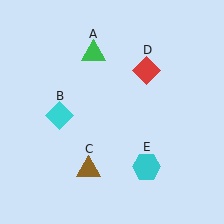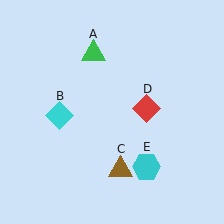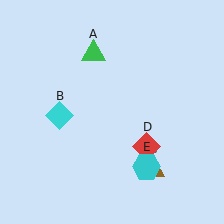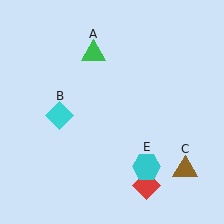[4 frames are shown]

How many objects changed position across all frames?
2 objects changed position: brown triangle (object C), red diamond (object D).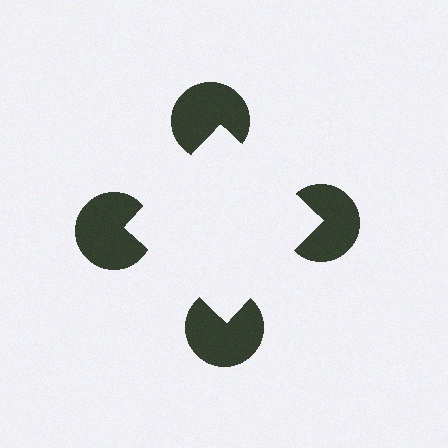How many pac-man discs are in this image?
There are 4 — one at each vertex of the illusory square.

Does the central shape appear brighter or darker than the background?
It typically appears slightly brighter than the background, even though no actual brightness change is drawn.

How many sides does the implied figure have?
4 sides.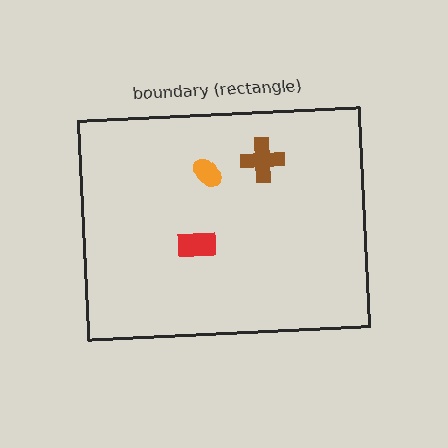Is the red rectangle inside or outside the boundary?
Inside.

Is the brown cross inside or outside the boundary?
Inside.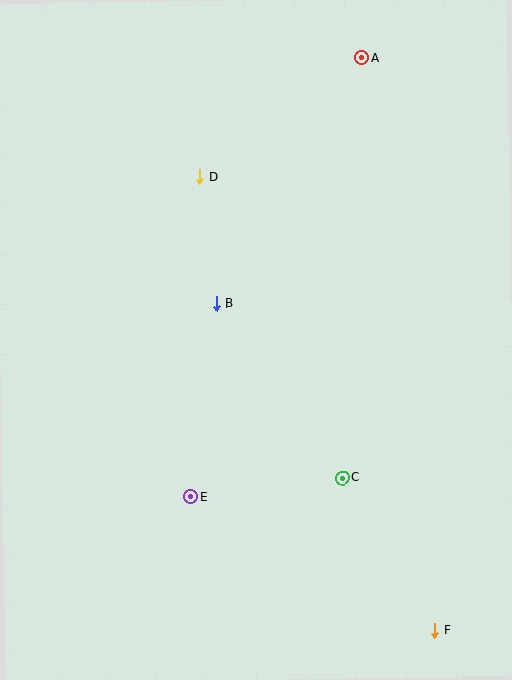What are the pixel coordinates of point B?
Point B is at (217, 304).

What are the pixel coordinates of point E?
Point E is at (190, 497).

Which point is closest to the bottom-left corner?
Point E is closest to the bottom-left corner.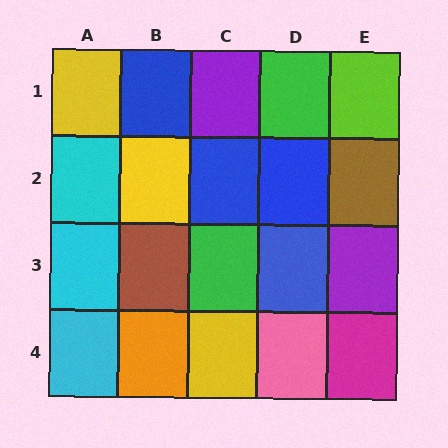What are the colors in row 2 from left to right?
Cyan, yellow, blue, blue, brown.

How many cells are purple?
2 cells are purple.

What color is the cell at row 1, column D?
Green.